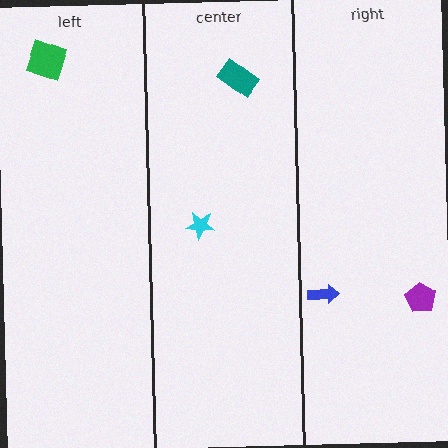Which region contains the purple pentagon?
The right region.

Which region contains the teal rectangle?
The center region.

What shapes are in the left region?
The green square.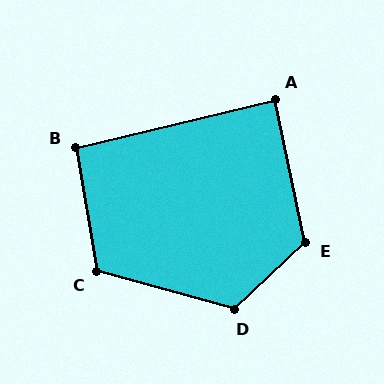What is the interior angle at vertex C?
Approximately 114 degrees (obtuse).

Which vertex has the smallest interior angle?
A, at approximately 88 degrees.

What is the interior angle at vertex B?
Approximately 94 degrees (approximately right).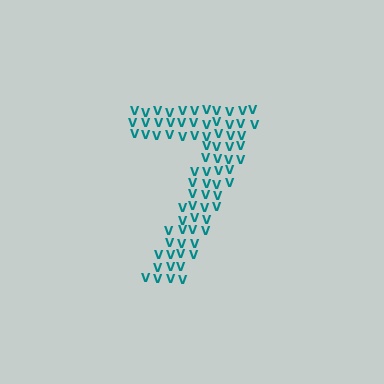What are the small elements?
The small elements are letter V's.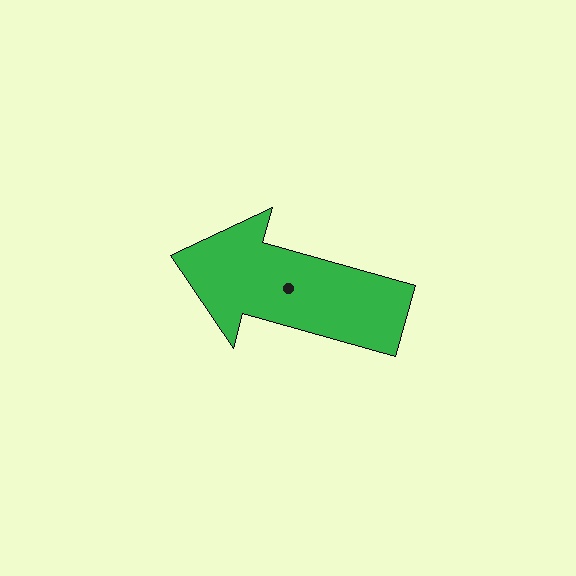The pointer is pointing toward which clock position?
Roughly 10 o'clock.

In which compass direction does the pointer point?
West.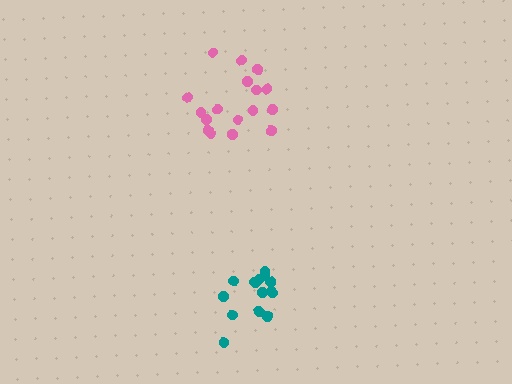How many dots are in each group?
Group 1: 14 dots, Group 2: 17 dots (31 total).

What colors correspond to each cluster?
The clusters are colored: teal, pink.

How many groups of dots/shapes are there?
There are 2 groups.